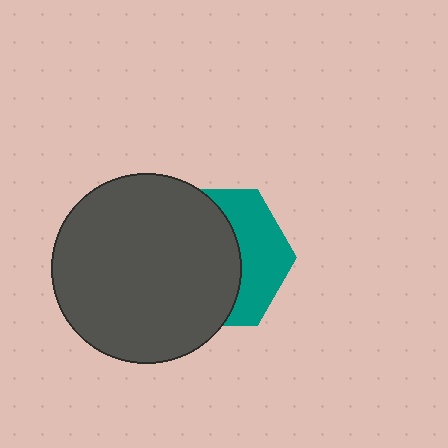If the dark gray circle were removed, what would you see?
You would see the complete teal hexagon.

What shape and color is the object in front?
The object in front is a dark gray circle.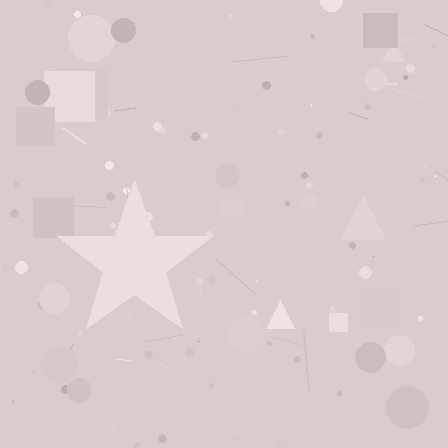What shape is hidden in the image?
A star is hidden in the image.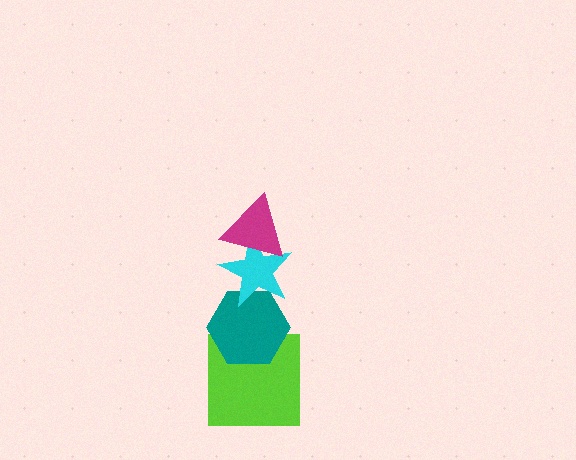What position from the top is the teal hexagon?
The teal hexagon is 3rd from the top.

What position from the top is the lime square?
The lime square is 4th from the top.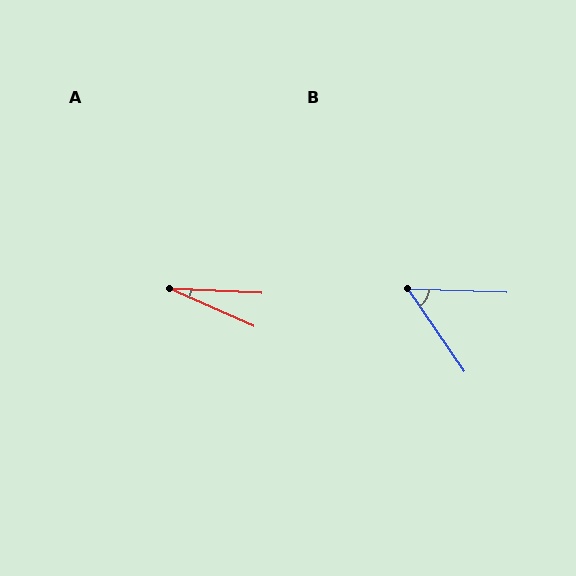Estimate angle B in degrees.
Approximately 53 degrees.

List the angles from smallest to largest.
A (21°), B (53°).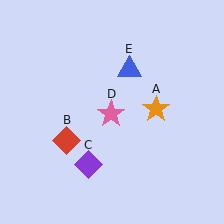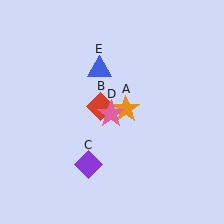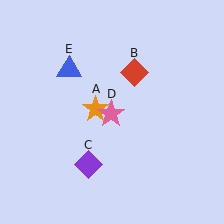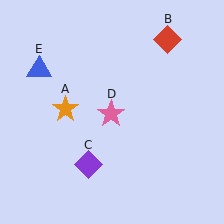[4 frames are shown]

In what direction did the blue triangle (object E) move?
The blue triangle (object E) moved left.